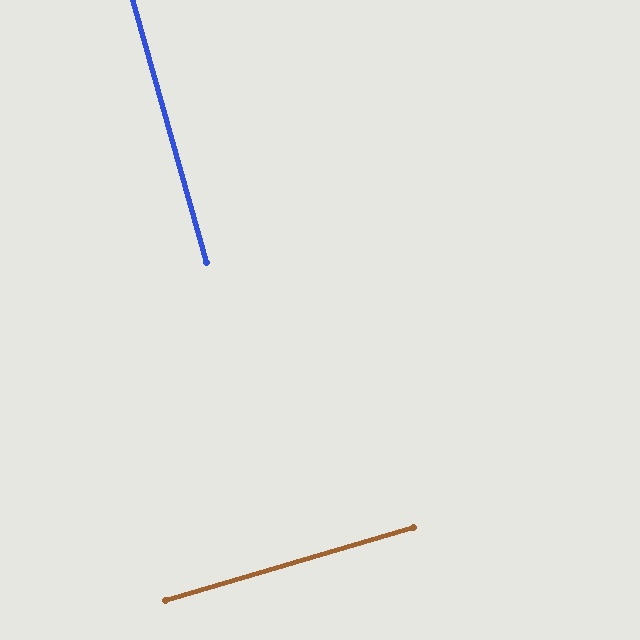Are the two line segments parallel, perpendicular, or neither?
Perpendicular — they meet at approximately 89°.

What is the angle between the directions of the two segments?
Approximately 89 degrees.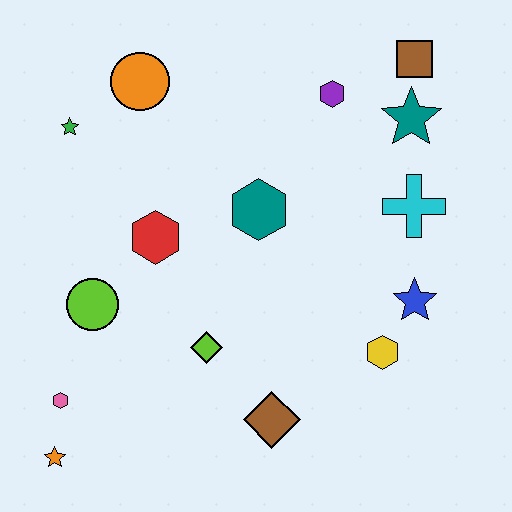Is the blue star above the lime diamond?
Yes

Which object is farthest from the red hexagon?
The brown square is farthest from the red hexagon.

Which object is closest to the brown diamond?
The lime diamond is closest to the brown diamond.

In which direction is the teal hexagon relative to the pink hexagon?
The teal hexagon is to the right of the pink hexagon.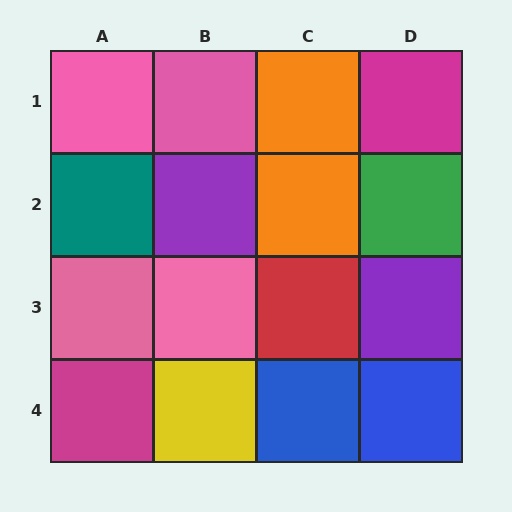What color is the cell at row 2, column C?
Orange.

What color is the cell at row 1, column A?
Pink.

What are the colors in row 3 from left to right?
Pink, pink, red, purple.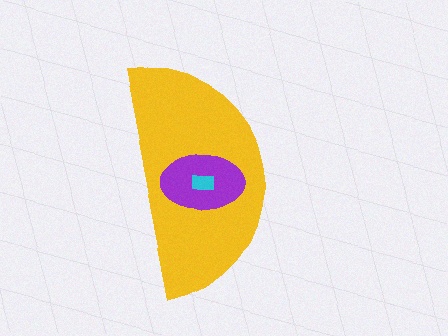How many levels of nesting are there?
3.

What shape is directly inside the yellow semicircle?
The purple ellipse.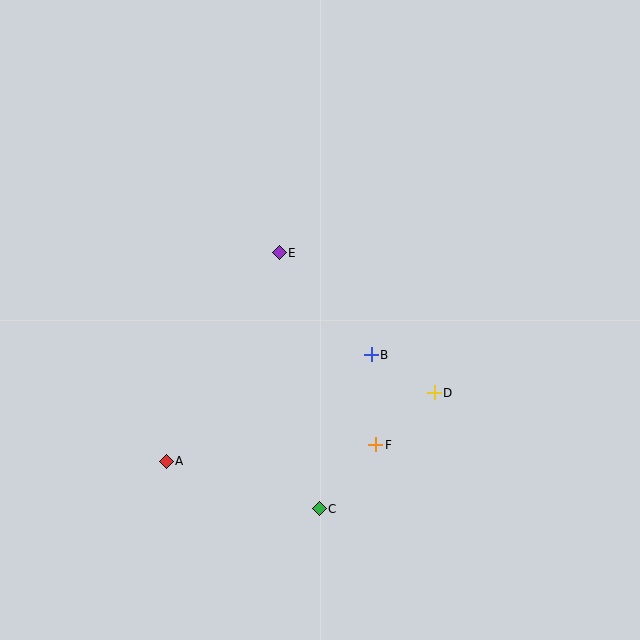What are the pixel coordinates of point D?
Point D is at (434, 393).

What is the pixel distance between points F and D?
The distance between F and D is 78 pixels.